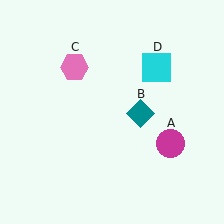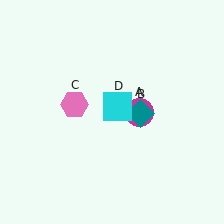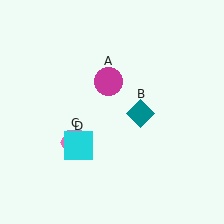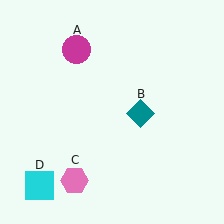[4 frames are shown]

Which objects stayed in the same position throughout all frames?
Teal diamond (object B) remained stationary.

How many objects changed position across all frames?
3 objects changed position: magenta circle (object A), pink hexagon (object C), cyan square (object D).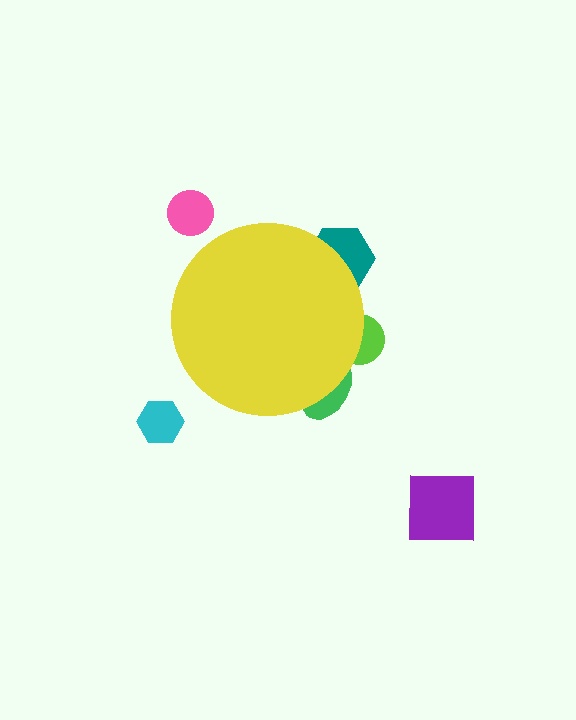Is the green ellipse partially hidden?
Yes, the green ellipse is partially hidden behind the yellow circle.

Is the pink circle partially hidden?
No, the pink circle is fully visible.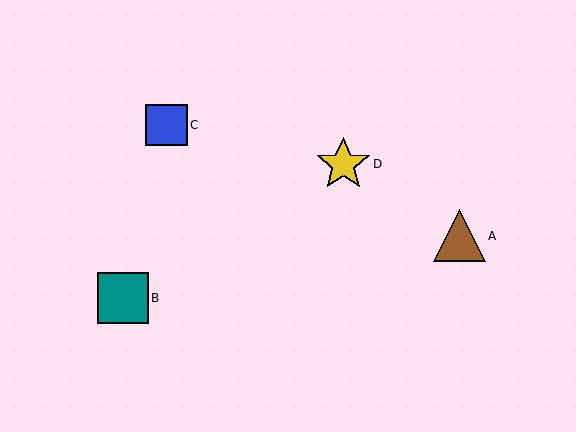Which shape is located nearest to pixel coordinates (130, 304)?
The teal square (labeled B) at (123, 298) is nearest to that location.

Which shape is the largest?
The yellow star (labeled D) is the largest.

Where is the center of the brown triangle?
The center of the brown triangle is at (460, 236).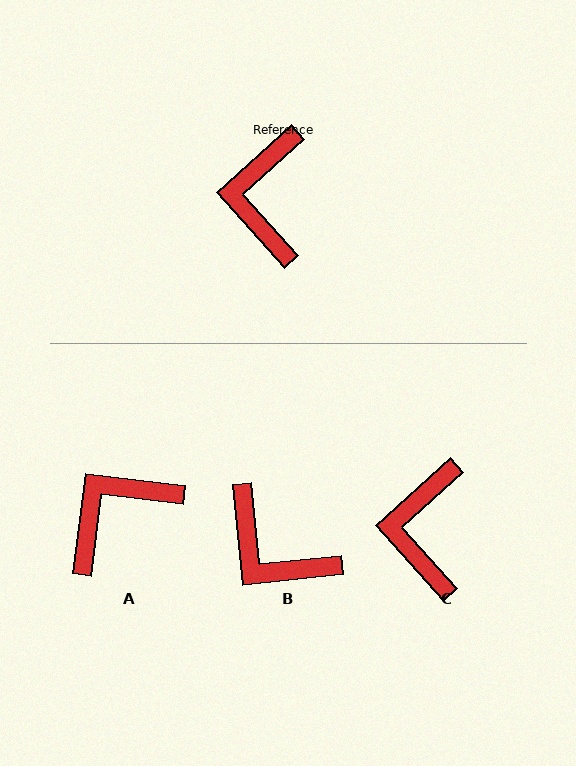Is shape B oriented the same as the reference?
No, it is off by about 54 degrees.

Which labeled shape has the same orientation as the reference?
C.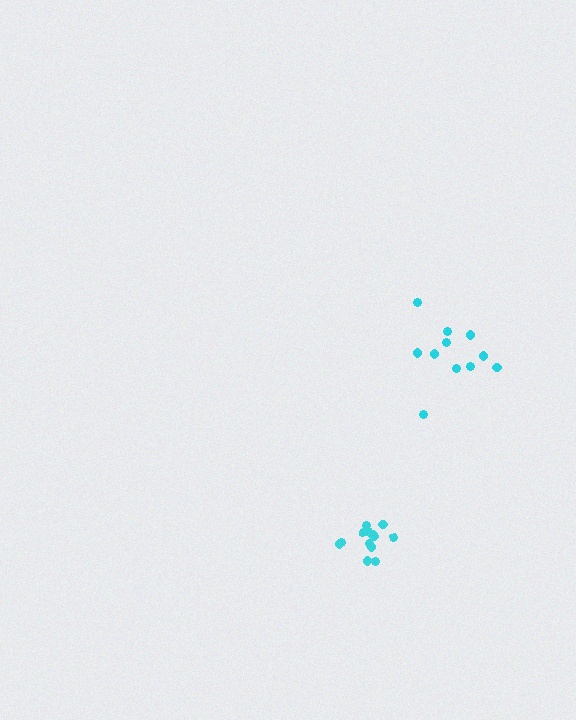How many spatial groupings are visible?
There are 2 spatial groupings.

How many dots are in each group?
Group 1: 11 dots, Group 2: 13 dots (24 total).